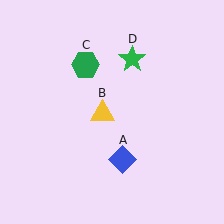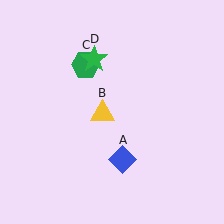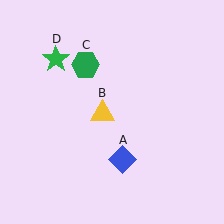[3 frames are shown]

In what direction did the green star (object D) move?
The green star (object D) moved left.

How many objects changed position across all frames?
1 object changed position: green star (object D).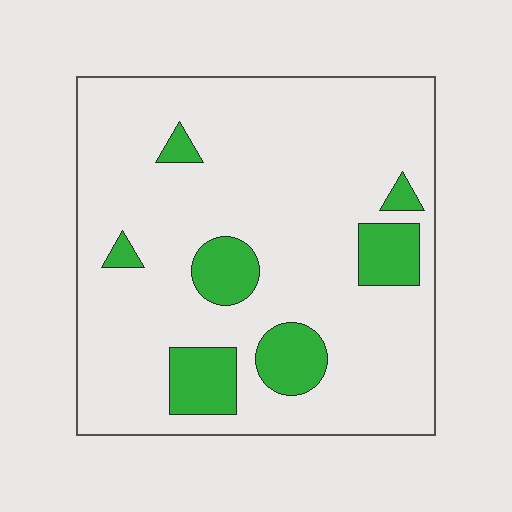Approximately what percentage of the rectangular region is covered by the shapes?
Approximately 15%.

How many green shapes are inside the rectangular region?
7.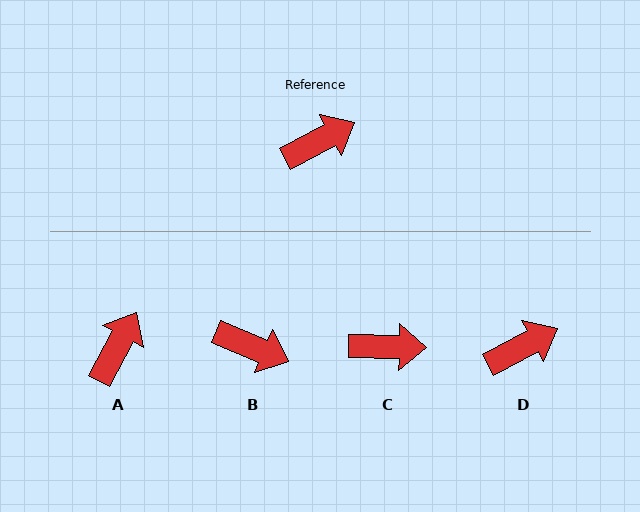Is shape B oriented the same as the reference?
No, it is off by about 51 degrees.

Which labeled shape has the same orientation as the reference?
D.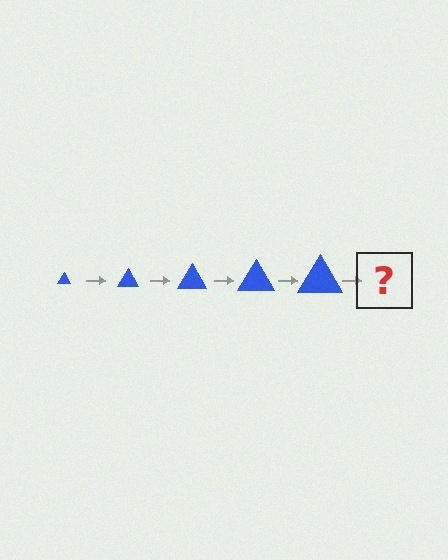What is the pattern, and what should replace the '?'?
The pattern is that the triangle gets progressively larger each step. The '?' should be a blue triangle, larger than the previous one.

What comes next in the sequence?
The next element should be a blue triangle, larger than the previous one.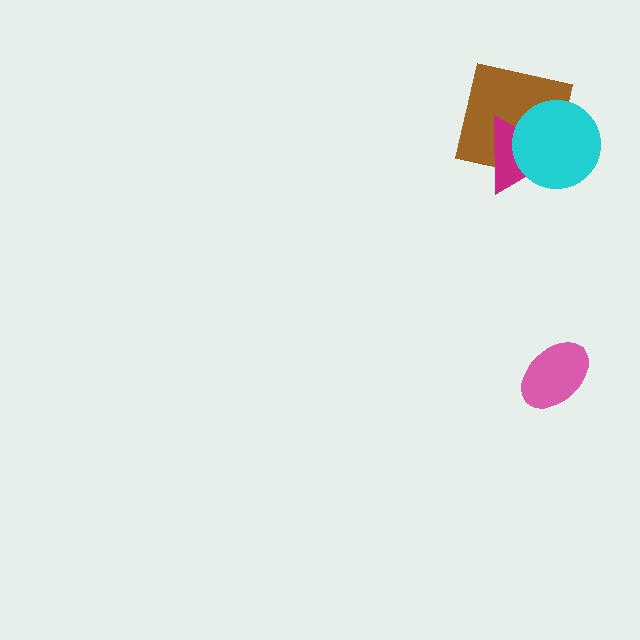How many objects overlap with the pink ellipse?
0 objects overlap with the pink ellipse.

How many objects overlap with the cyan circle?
2 objects overlap with the cyan circle.